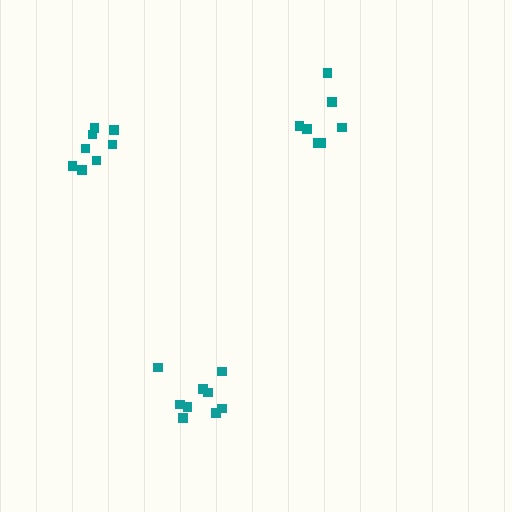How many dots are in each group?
Group 1: 9 dots, Group 2: 7 dots, Group 3: 8 dots (24 total).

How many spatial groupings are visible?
There are 3 spatial groupings.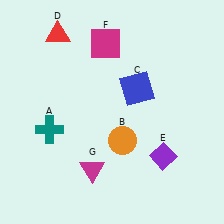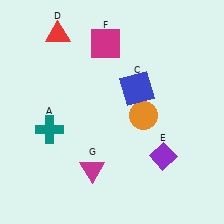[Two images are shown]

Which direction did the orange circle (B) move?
The orange circle (B) moved up.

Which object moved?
The orange circle (B) moved up.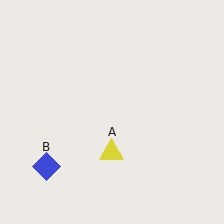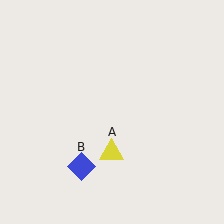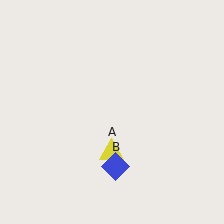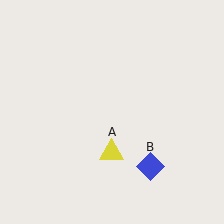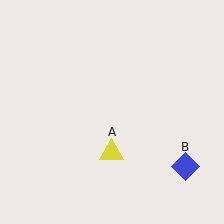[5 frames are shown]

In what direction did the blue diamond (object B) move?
The blue diamond (object B) moved right.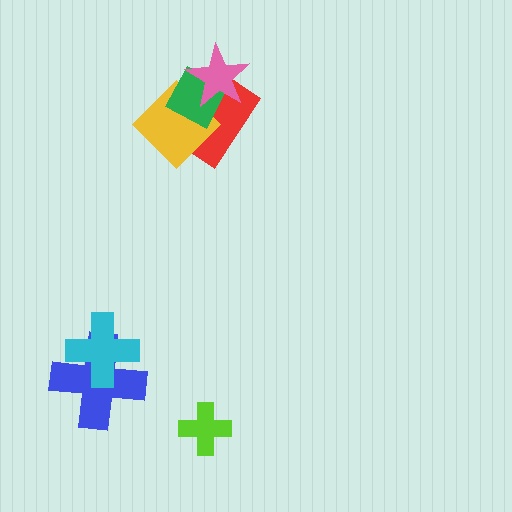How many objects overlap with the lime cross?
0 objects overlap with the lime cross.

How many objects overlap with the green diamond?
3 objects overlap with the green diamond.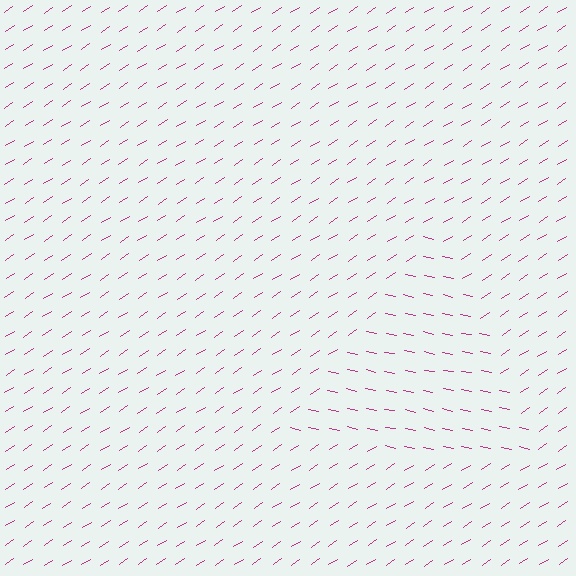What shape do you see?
I see a triangle.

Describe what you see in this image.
The image is filled with small magenta line segments. A triangle region in the image has lines oriented differently from the surrounding lines, creating a visible texture boundary.